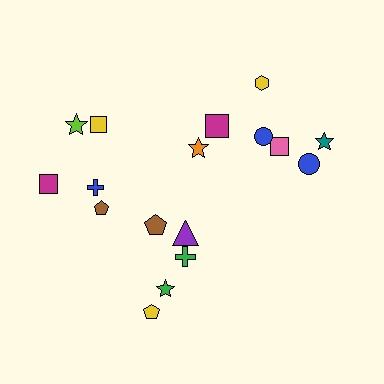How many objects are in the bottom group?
There are 6 objects.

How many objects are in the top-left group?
There are 4 objects.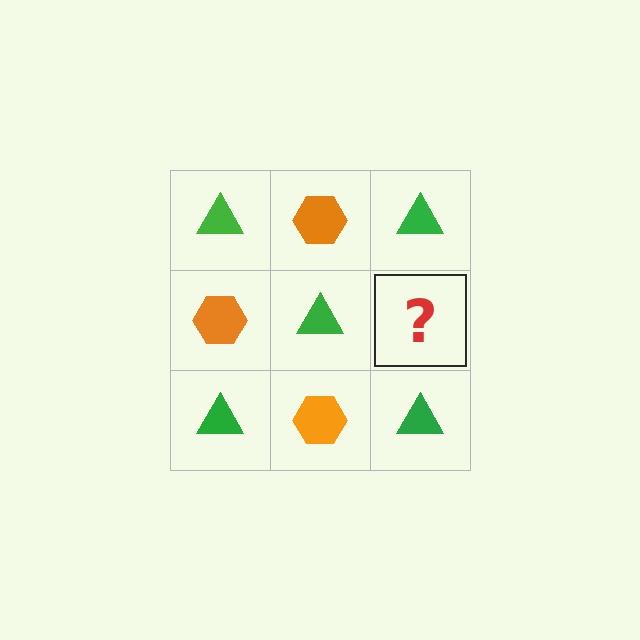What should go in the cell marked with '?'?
The missing cell should contain an orange hexagon.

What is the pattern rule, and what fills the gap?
The rule is that it alternates green triangle and orange hexagon in a checkerboard pattern. The gap should be filled with an orange hexagon.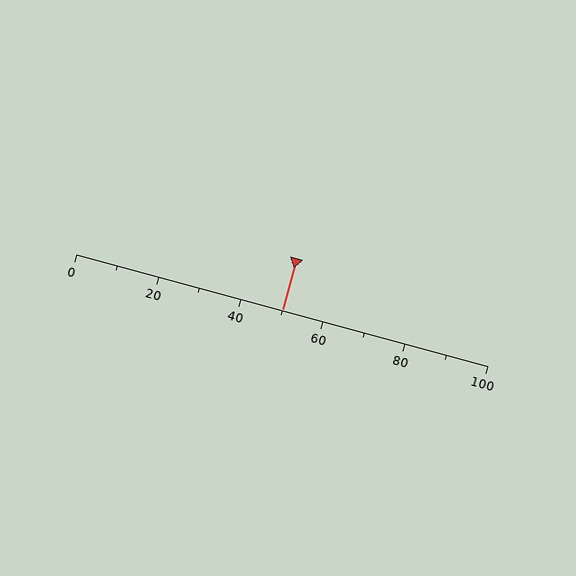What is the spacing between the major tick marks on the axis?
The major ticks are spaced 20 apart.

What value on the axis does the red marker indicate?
The marker indicates approximately 50.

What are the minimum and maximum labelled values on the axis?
The axis runs from 0 to 100.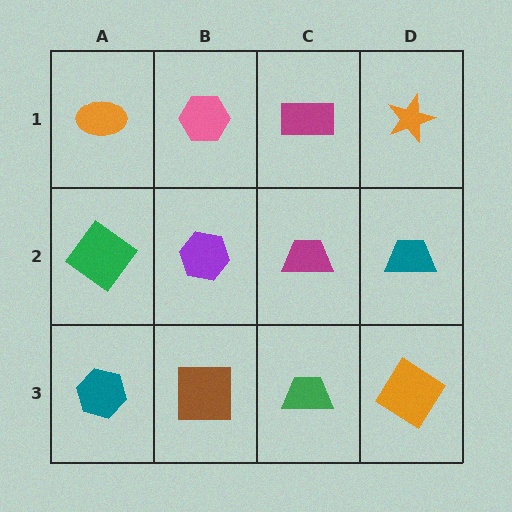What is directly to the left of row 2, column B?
A green diamond.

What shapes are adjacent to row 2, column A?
An orange ellipse (row 1, column A), a teal hexagon (row 3, column A), a purple hexagon (row 2, column B).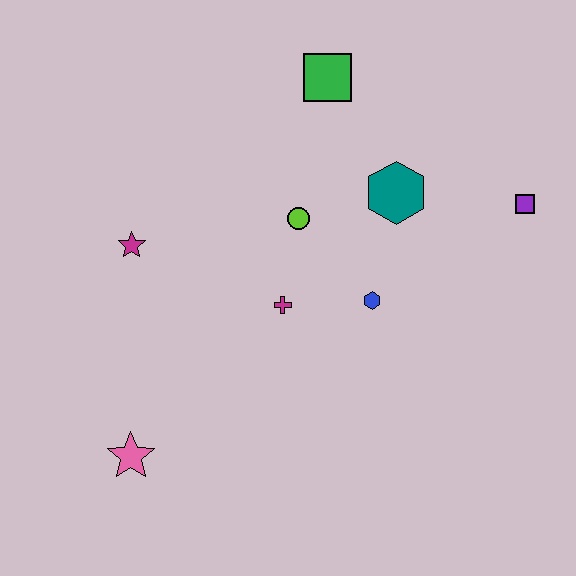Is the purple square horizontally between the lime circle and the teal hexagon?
No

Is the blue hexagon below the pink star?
No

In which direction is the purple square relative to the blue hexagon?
The purple square is to the right of the blue hexagon.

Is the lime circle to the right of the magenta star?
Yes